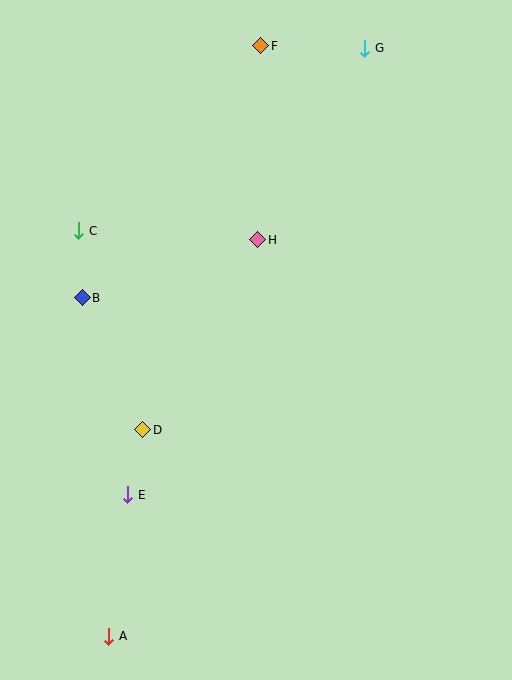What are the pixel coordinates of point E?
Point E is at (128, 495).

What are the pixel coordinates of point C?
Point C is at (79, 231).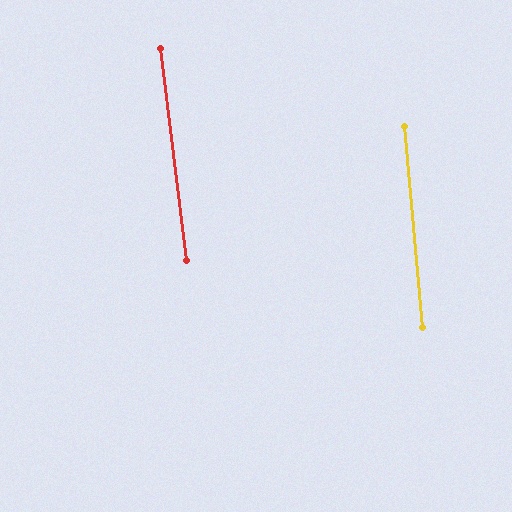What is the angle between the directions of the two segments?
Approximately 2 degrees.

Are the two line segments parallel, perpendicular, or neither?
Parallel — their directions differ by only 1.7°.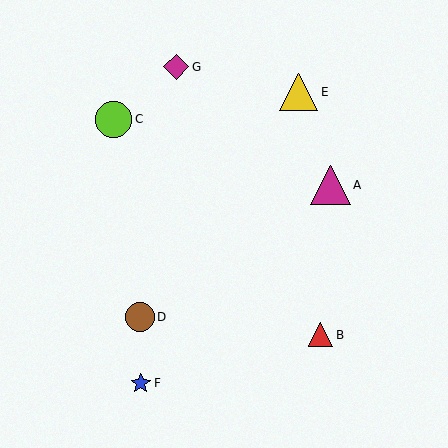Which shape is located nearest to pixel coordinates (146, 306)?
The brown circle (labeled D) at (140, 317) is nearest to that location.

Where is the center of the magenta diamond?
The center of the magenta diamond is at (176, 67).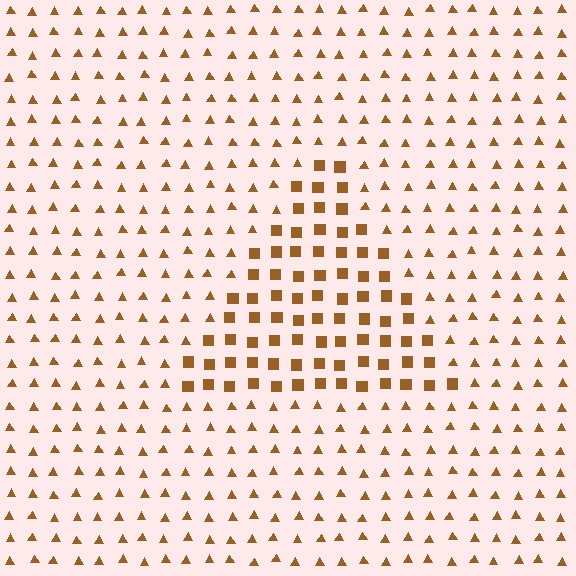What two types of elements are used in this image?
The image uses squares inside the triangle region and triangles outside it.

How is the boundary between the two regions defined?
The boundary is defined by a change in element shape: squares inside vs. triangles outside. All elements share the same color and spacing.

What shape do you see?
I see a triangle.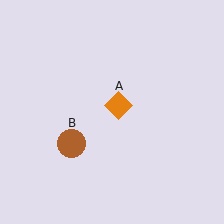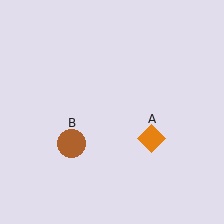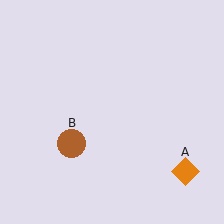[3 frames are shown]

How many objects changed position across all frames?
1 object changed position: orange diamond (object A).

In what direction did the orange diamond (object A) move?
The orange diamond (object A) moved down and to the right.